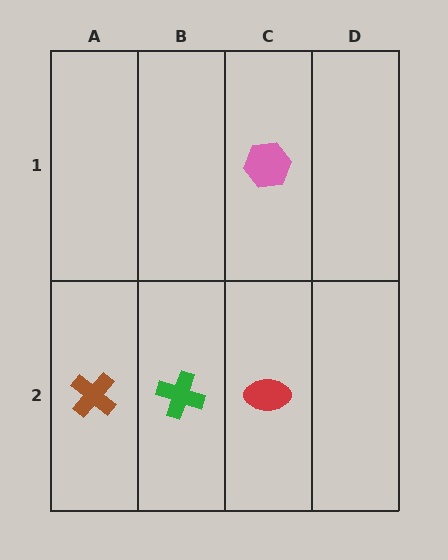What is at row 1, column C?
A pink hexagon.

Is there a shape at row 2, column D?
No, that cell is empty.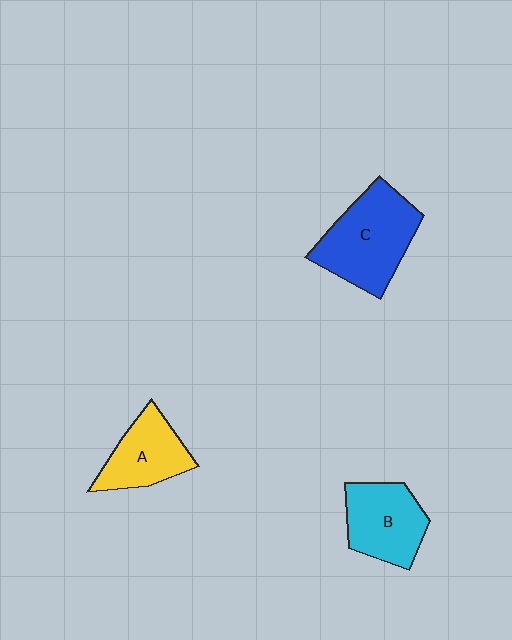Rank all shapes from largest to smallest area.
From largest to smallest: C (blue), B (cyan), A (yellow).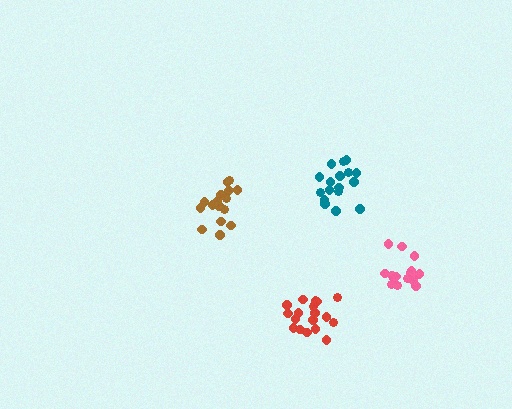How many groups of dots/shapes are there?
There are 4 groups.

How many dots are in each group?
Group 1: 16 dots, Group 2: 16 dots, Group 3: 17 dots, Group 4: 19 dots (68 total).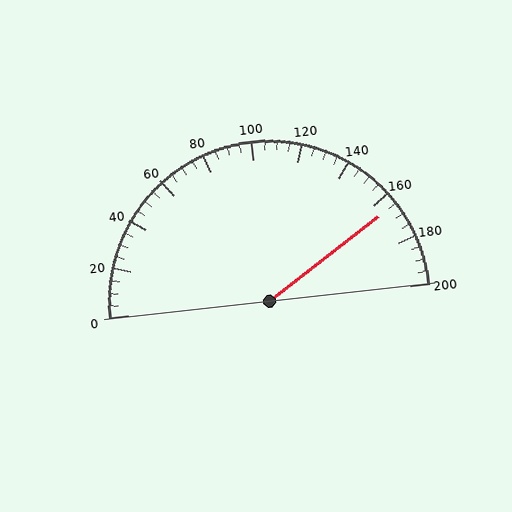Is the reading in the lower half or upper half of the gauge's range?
The reading is in the upper half of the range (0 to 200).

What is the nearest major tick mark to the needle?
The nearest major tick mark is 160.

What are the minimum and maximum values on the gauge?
The gauge ranges from 0 to 200.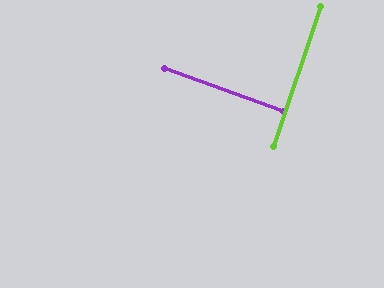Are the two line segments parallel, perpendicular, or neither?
Perpendicular — they meet at approximately 89°.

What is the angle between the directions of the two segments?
Approximately 89 degrees.